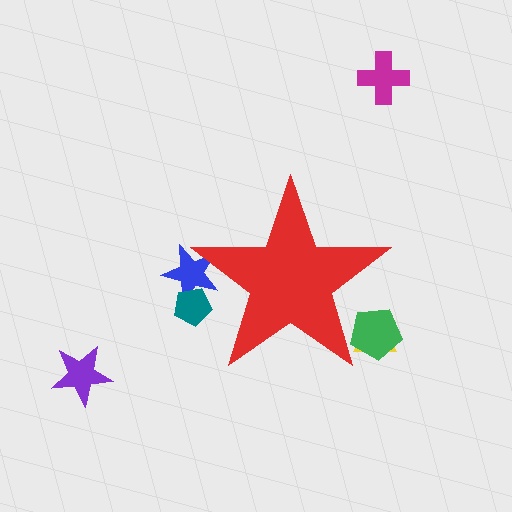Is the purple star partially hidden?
No, the purple star is fully visible.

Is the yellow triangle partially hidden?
Yes, the yellow triangle is partially hidden behind the red star.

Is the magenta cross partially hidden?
No, the magenta cross is fully visible.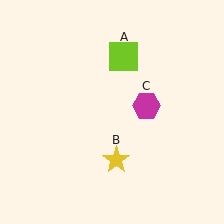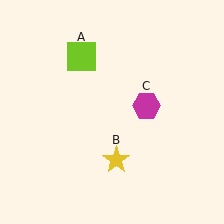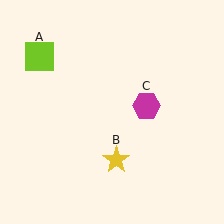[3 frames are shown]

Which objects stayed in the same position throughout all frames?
Yellow star (object B) and magenta hexagon (object C) remained stationary.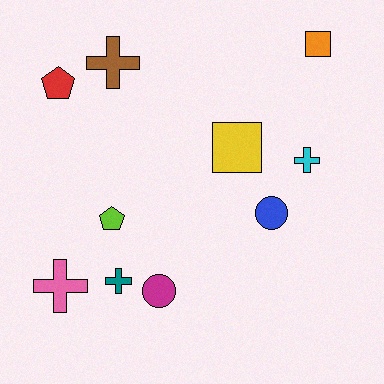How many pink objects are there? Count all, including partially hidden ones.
There is 1 pink object.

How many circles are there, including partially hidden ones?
There are 2 circles.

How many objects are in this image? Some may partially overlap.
There are 10 objects.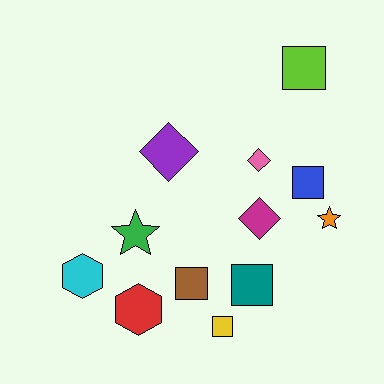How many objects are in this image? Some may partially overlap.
There are 12 objects.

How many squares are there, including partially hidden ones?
There are 5 squares.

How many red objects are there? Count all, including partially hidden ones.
There is 1 red object.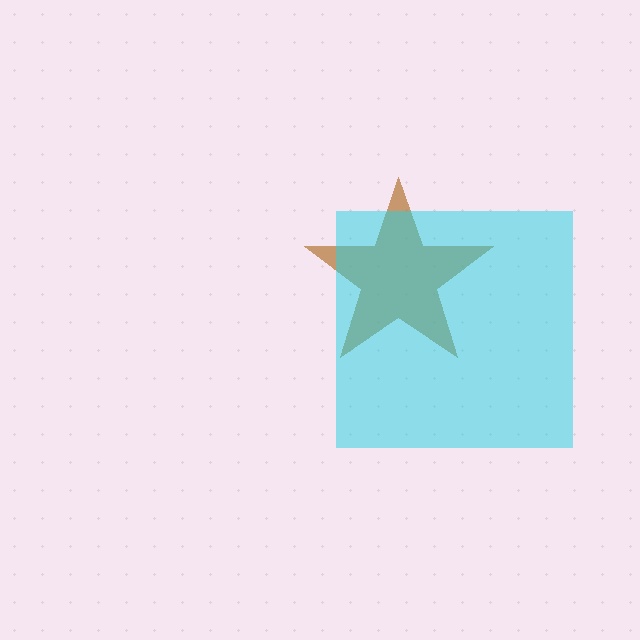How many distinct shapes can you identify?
There are 2 distinct shapes: a brown star, a cyan square.